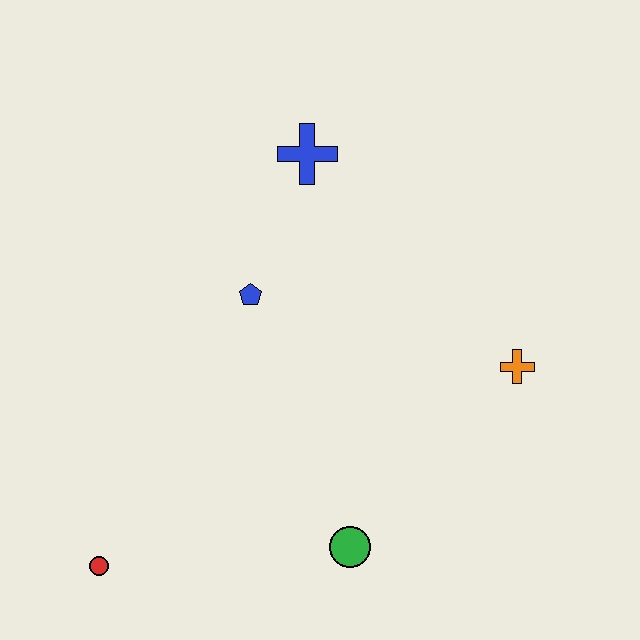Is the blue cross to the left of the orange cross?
Yes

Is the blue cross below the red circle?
No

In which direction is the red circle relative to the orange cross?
The red circle is to the left of the orange cross.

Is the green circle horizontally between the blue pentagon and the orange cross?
Yes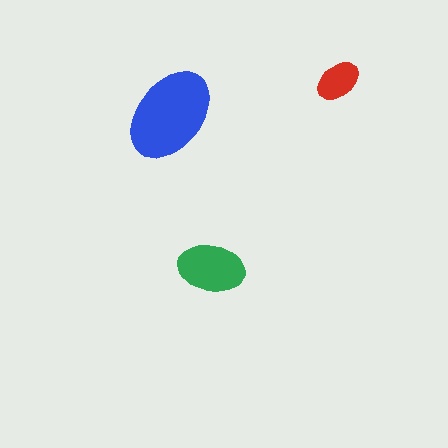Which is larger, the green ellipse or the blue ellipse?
The blue one.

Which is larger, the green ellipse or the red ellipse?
The green one.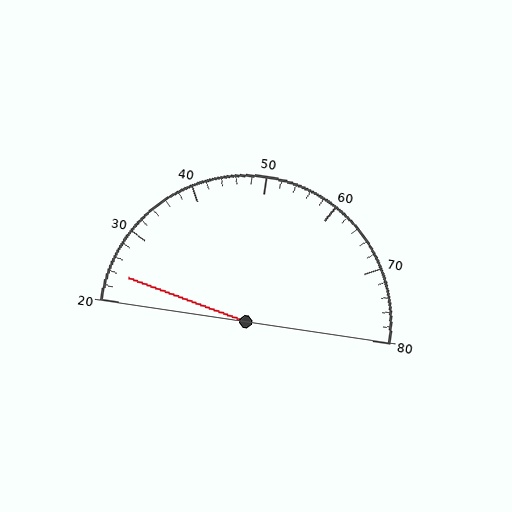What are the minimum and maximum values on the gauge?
The gauge ranges from 20 to 80.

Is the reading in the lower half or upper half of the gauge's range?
The reading is in the lower half of the range (20 to 80).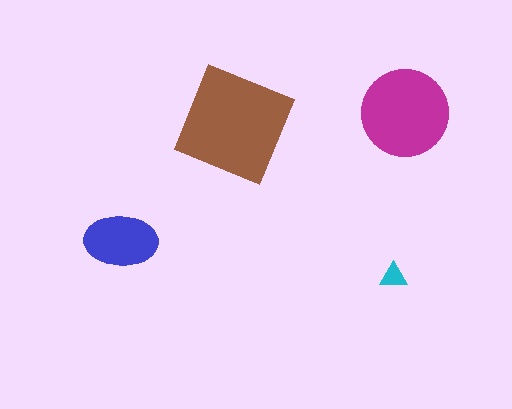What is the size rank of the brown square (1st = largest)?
1st.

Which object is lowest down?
The cyan triangle is bottommost.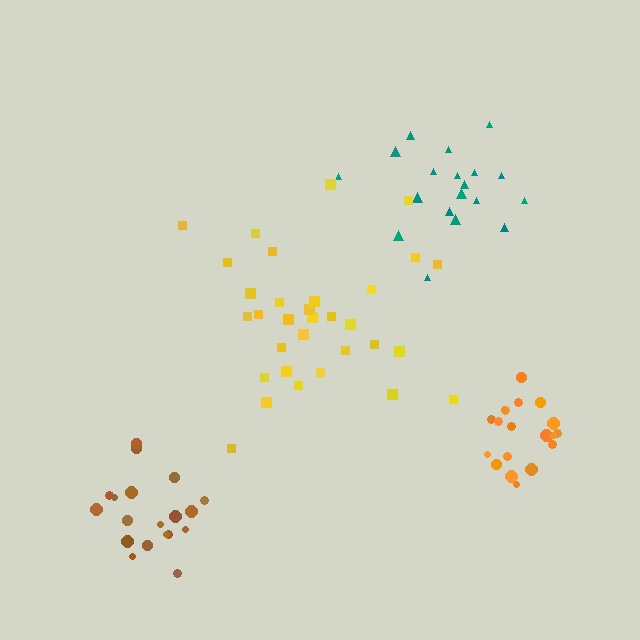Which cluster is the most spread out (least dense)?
Brown.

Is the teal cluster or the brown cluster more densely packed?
Teal.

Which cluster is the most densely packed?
Orange.